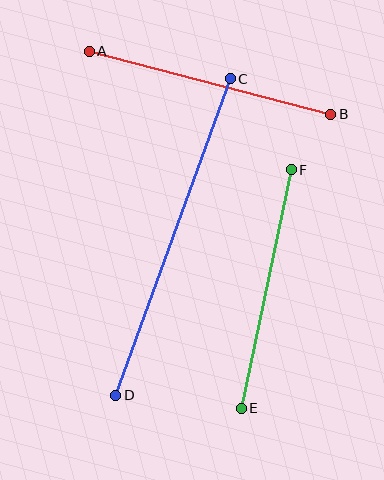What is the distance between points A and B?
The distance is approximately 250 pixels.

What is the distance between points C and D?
The distance is approximately 337 pixels.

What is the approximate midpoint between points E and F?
The midpoint is at approximately (266, 289) pixels.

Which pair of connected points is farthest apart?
Points C and D are farthest apart.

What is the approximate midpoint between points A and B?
The midpoint is at approximately (210, 83) pixels.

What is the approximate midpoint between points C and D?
The midpoint is at approximately (173, 237) pixels.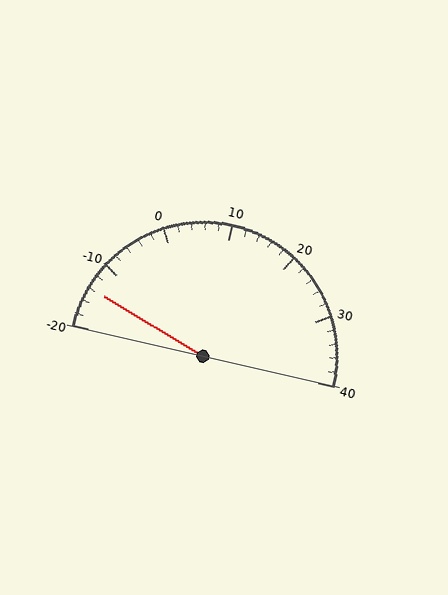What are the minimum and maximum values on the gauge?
The gauge ranges from -20 to 40.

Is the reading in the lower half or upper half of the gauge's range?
The reading is in the lower half of the range (-20 to 40).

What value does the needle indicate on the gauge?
The needle indicates approximately -14.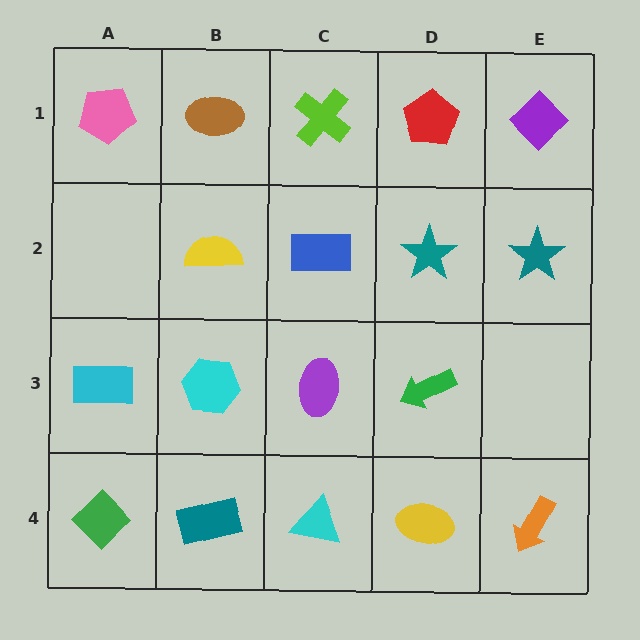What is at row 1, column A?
A pink pentagon.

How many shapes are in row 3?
4 shapes.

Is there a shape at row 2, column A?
No, that cell is empty.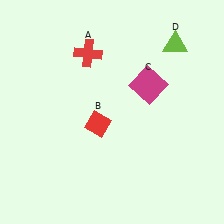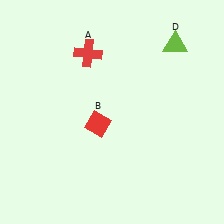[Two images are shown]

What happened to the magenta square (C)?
The magenta square (C) was removed in Image 2. It was in the top-right area of Image 1.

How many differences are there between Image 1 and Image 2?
There is 1 difference between the two images.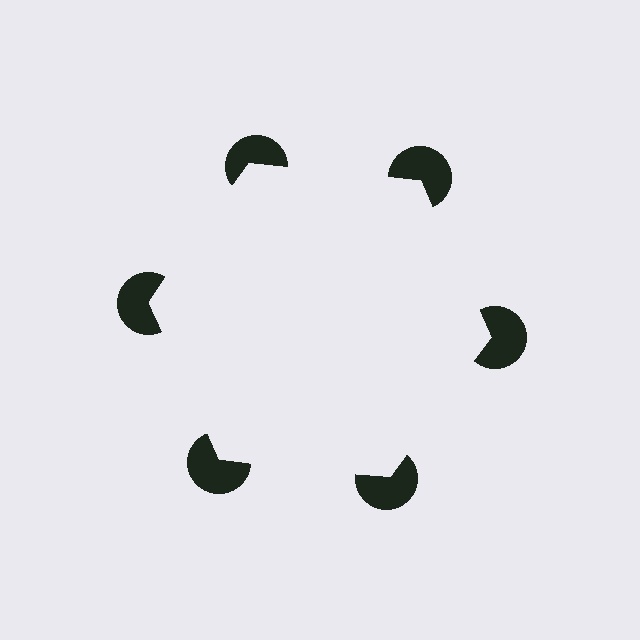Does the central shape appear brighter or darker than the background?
It typically appears slightly brighter than the background, even though no actual brightness change is drawn.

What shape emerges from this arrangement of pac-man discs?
An illusory hexagon — its edges are inferred from the aligned wedge cuts in the pac-man discs, not physically drawn.